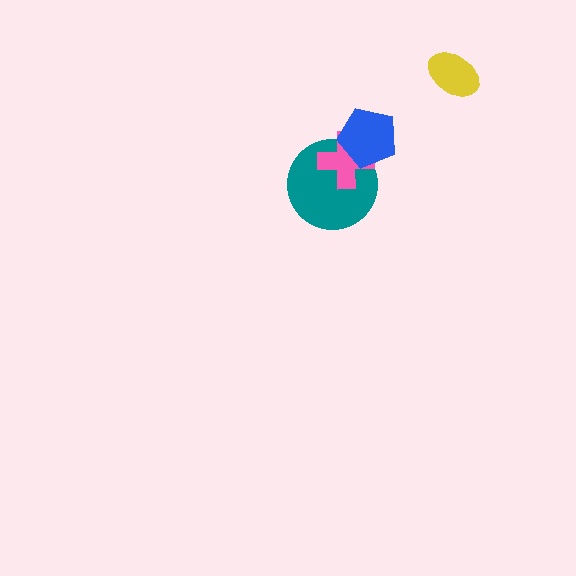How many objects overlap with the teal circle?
2 objects overlap with the teal circle.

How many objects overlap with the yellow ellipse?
0 objects overlap with the yellow ellipse.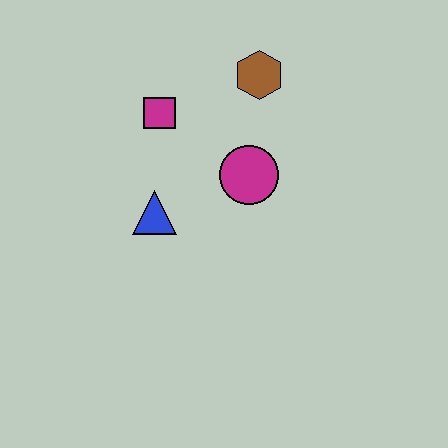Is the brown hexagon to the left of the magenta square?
No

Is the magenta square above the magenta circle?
Yes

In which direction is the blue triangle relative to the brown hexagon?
The blue triangle is below the brown hexagon.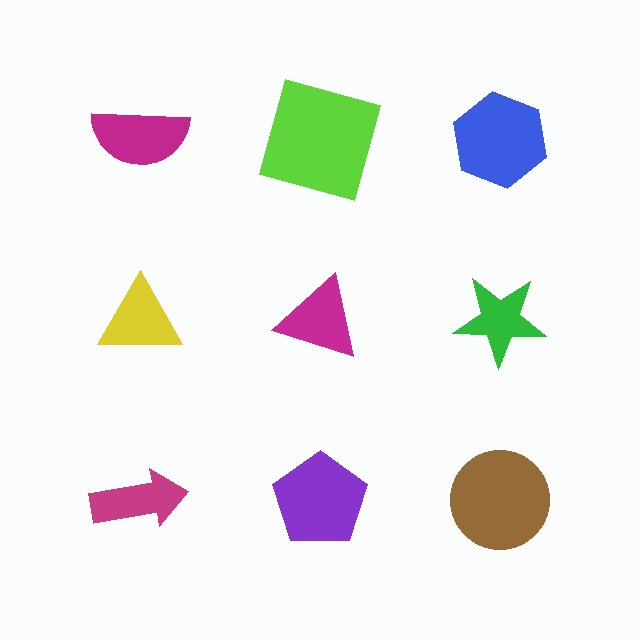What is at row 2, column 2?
A magenta triangle.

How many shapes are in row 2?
3 shapes.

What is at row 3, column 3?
A brown circle.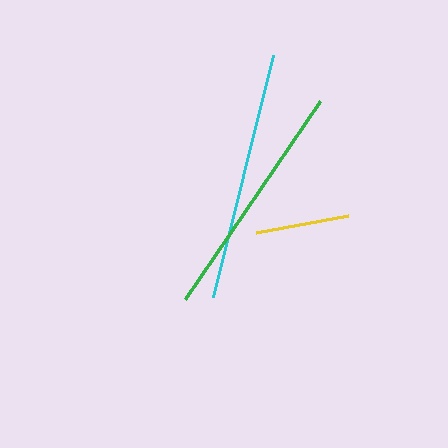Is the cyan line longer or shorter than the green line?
The cyan line is longer than the green line.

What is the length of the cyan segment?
The cyan segment is approximately 250 pixels long.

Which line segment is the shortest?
The yellow line is the shortest at approximately 93 pixels.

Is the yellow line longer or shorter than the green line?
The green line is longer than the yellow line.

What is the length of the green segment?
The green segment is approximately 239 pixels long.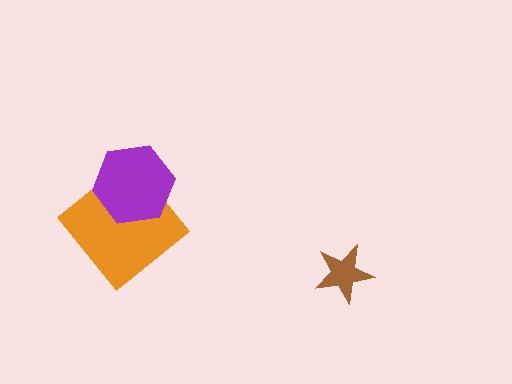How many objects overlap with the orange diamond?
1 object overlaps with the orange diamond.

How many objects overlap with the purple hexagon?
1 object overlaps with the purple hexagon.